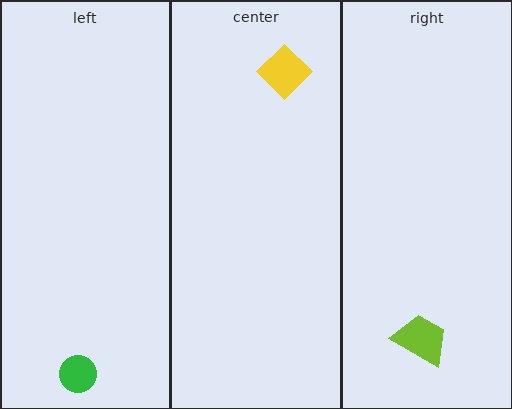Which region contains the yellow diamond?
The center region.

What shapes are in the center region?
The yellow diamond.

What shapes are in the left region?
The green circle.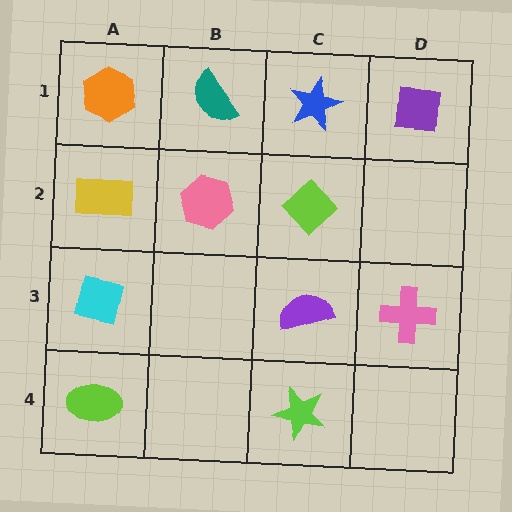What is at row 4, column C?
A lime star.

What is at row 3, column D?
A pink cross.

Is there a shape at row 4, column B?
No, that cell is empty.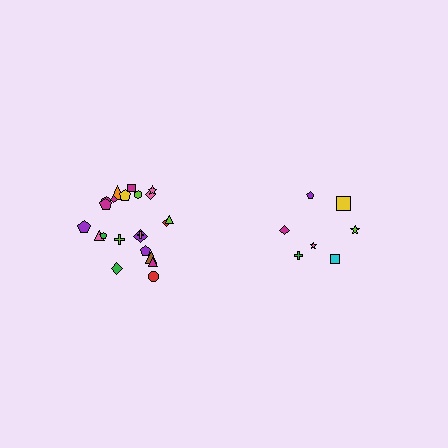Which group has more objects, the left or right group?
The left group.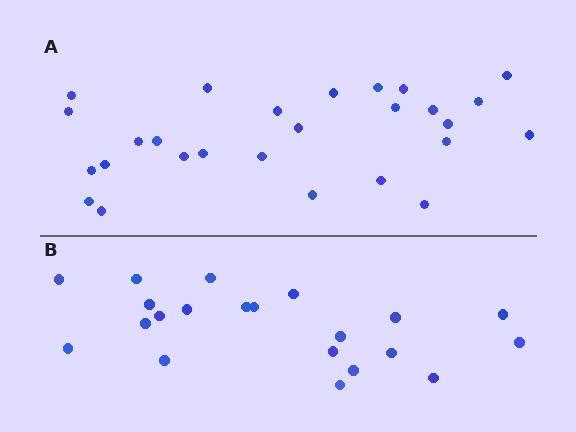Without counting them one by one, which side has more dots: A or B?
Region A (the top region) has more dots.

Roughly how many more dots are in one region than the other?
Region A has about 6 more dots than region B.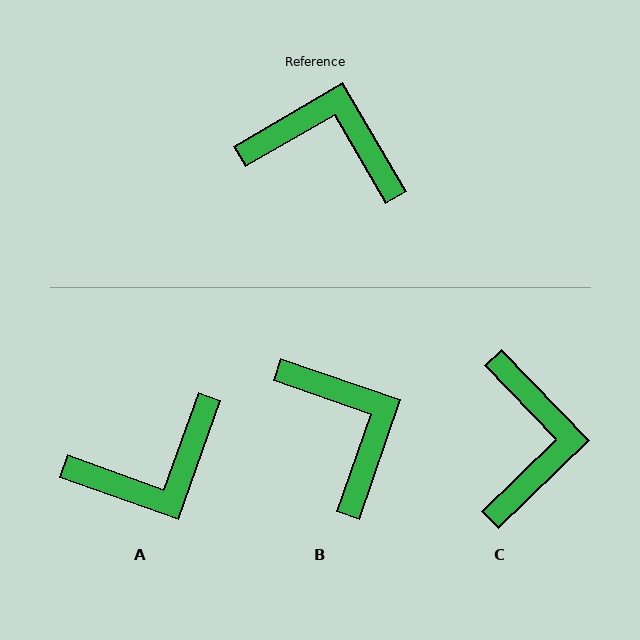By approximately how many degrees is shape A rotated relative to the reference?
Approximately 140 degrees clockwise.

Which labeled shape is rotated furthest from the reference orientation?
A, about 140 degrees away.